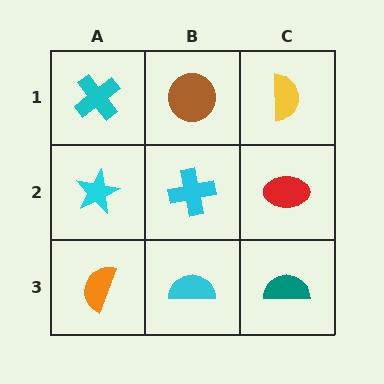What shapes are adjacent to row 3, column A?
A cyan star (row 2, column A), a cyan semicircle (row 3, column B).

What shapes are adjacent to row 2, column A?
A cyan cross (row 1, column A), an orange semicircle (row 3, column A), a cyan cross (row 2, column B).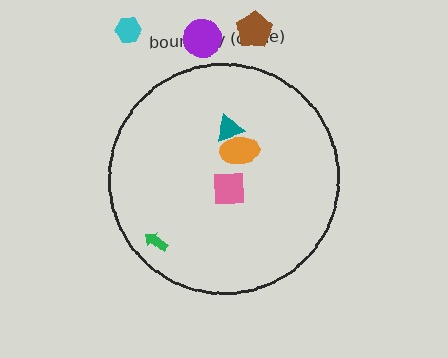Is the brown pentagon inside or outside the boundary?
Outside.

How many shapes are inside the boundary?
4 inside, 3 outside.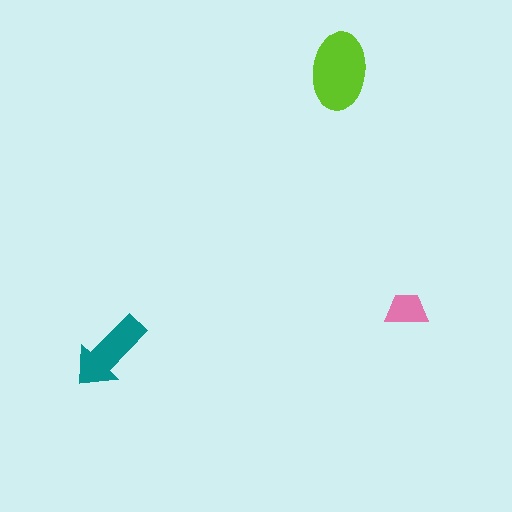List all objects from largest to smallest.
The lime ellipse, the teal arrow, the pink trapezoid.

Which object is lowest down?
The teal arrow is bottommost.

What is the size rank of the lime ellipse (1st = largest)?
1st.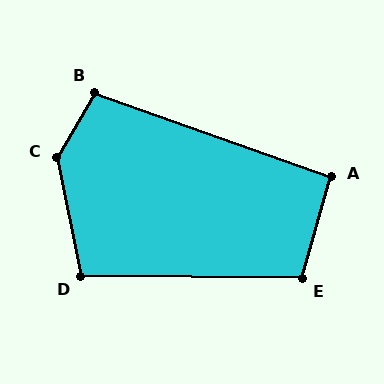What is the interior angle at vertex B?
Approximately 100 degrees (obtuse).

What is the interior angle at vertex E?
Approximately 105 degrees (obtuse).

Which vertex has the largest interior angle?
C, at approximately 139 degrees.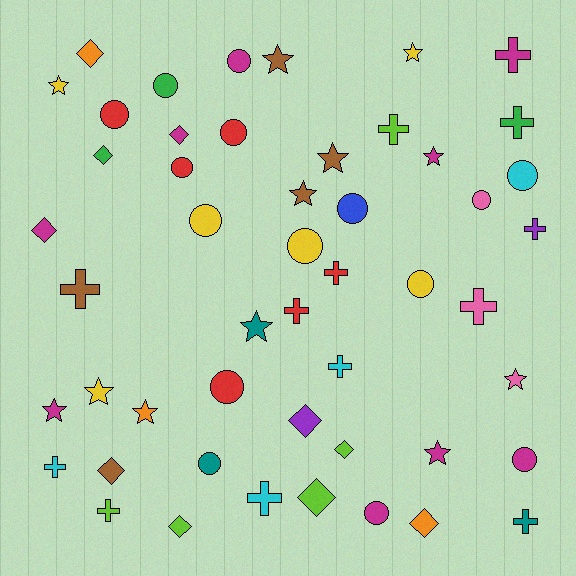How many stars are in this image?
There are 12 stars.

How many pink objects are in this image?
There are 3 pink objects.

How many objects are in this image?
There are 50 objects.